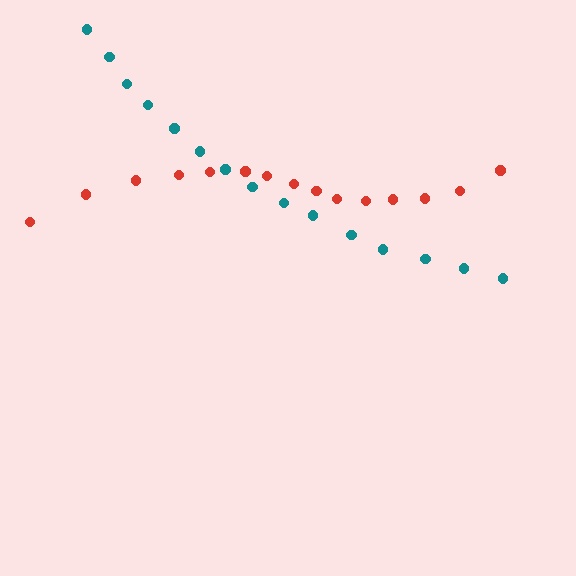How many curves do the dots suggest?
There are 2 distinct paths.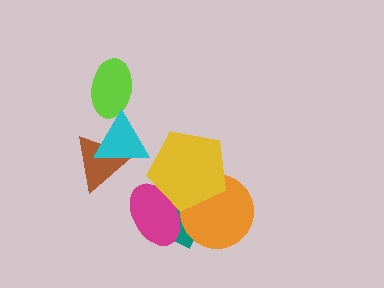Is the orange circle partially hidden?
Yes, it is partially covered by another shape.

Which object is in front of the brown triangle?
The cyan triangle is in front of the brown triangle.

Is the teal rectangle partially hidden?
Yes, it is partially covered by another shape.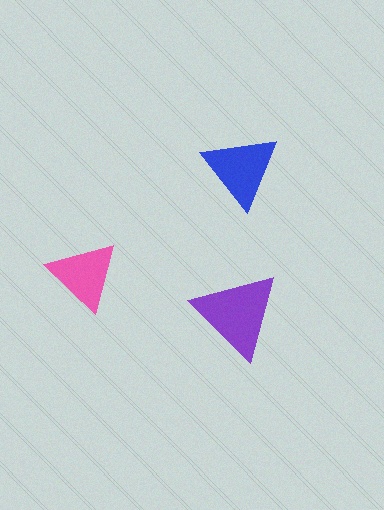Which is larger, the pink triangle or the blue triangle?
The blue one.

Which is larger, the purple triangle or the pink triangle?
The purple one.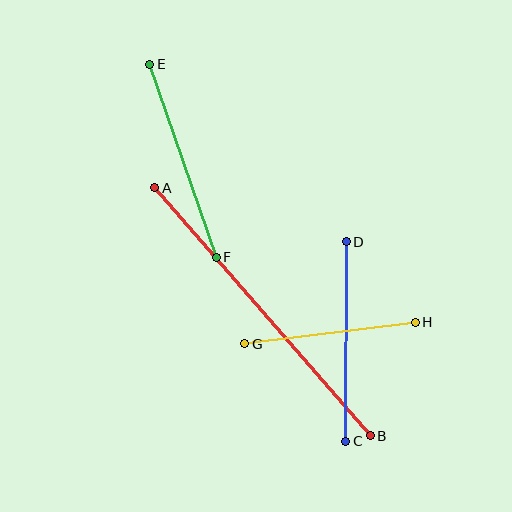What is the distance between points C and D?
The distance is approximately 200 pixels.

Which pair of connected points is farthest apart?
Points A and B are farthest apart.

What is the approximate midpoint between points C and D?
The midpoint is at approximately (346, 341) pixels.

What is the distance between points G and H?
The distance is approximately 172 pixels.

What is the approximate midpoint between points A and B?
The midpoint is at approximately (262, 312) pixels.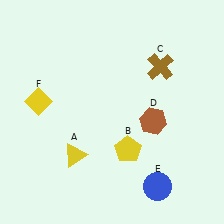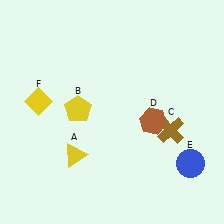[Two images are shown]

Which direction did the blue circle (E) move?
The blue circle (E) moved right.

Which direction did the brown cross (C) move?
The brown cross (C) moved down.